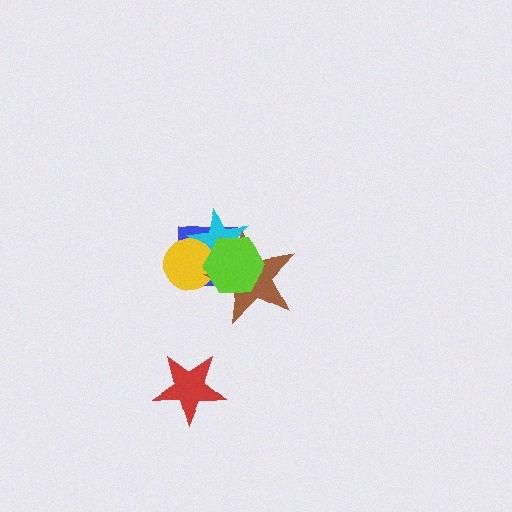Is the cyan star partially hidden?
Yes, it is partially covered by another shape.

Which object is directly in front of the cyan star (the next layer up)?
The yellow circle is directly in front of the cyan star.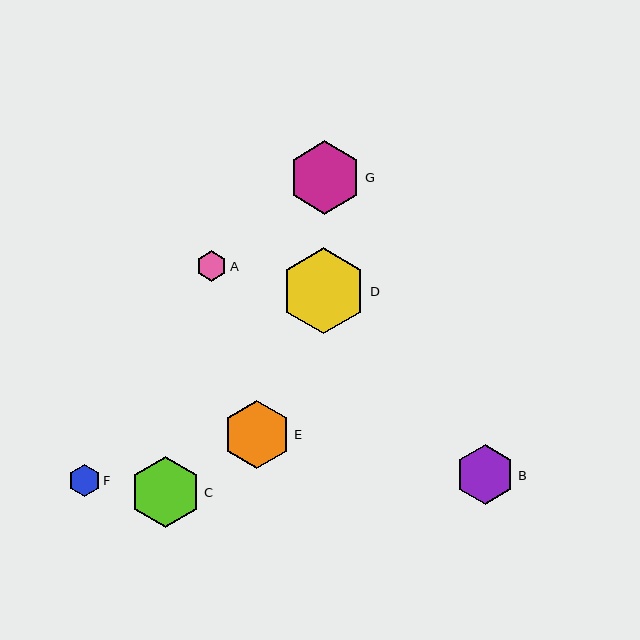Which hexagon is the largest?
Hexagon D is the largest with a size of approximately 86 pixels.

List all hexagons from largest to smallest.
From largest to smallest: D, G, C, E, B, F, A.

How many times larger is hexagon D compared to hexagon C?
Hexagon D is approximately 1.2 times the size of hexagon C.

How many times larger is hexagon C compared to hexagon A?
Hexagon C is approximately 2.4 times the size of hexagon A.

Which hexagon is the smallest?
Hexagon A is the smallest with a size of approximately 30 pixels.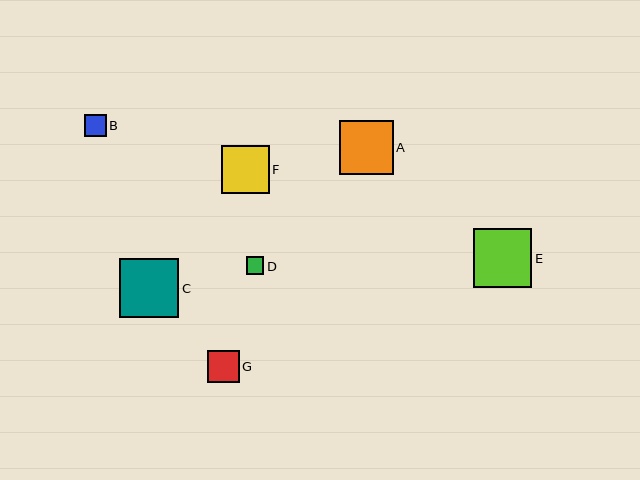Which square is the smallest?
Square D is the smallest with a size of approximately 17 pixels.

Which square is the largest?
Square C is the largest with a size of approximately 59 pixels.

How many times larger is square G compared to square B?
Square G is approximately 1.5 times the size of square B.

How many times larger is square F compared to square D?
Square F is approximately 2.8 times the size of square D.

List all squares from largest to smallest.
From largest to smallest: C, E, A, F, G, B, D.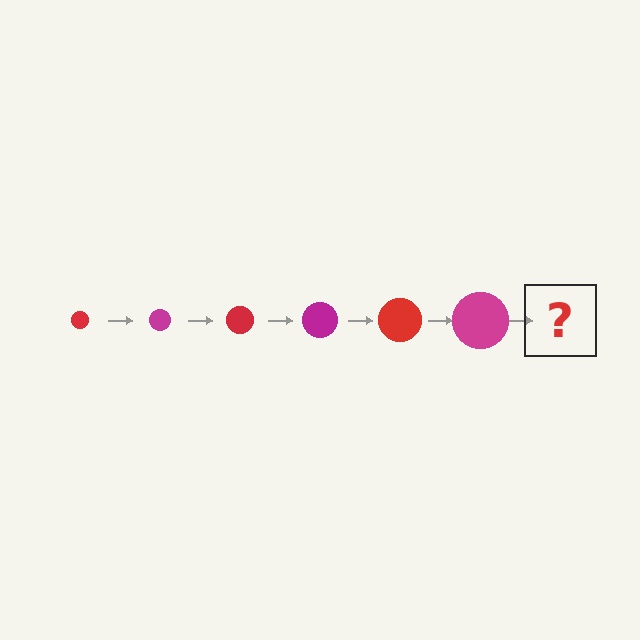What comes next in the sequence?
The next element should be a red circle, larger than the previous one.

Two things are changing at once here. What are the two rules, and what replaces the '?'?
The two rules are that the circle grows larger each step and the color cycles through red and magenta. The '?' should be a red circle, larger than the previous one.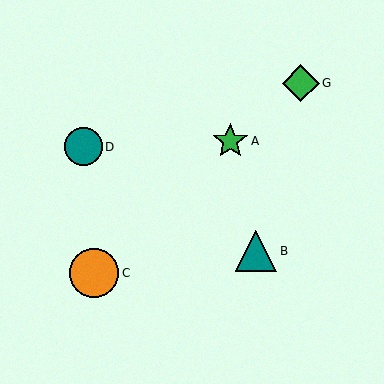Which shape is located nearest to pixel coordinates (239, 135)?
The green star (labeled A) at (230, 141) is nearest to that location.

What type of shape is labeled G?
Shape G is a green diamond.